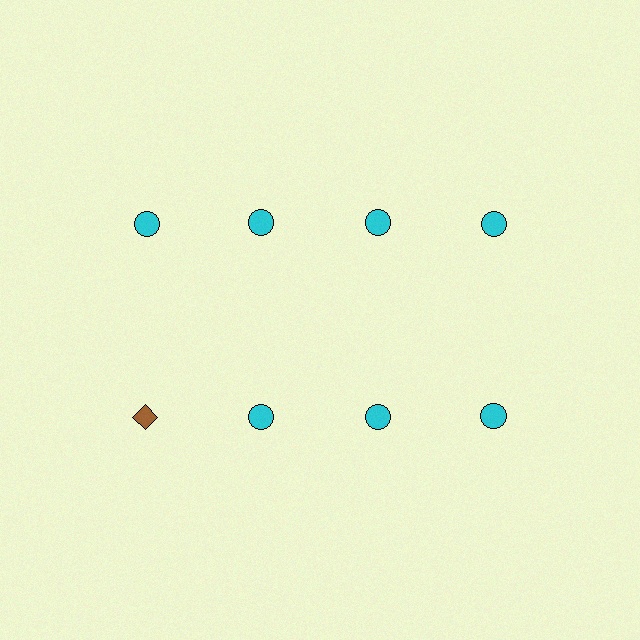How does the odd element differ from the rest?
It differs in both color (brown instead of cyan) and shape (diamond instead of circle).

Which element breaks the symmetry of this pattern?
The brown diamond in the second row, leftmost column breaks the symmetry. All other shapes are cyan circles.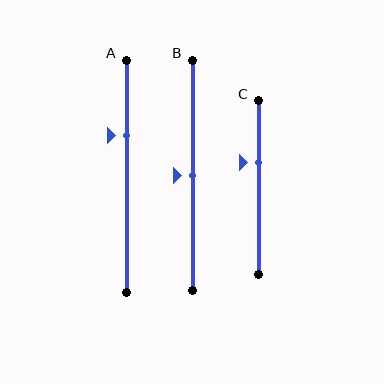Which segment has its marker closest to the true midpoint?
Segment B has its marker closest to the true midpoint.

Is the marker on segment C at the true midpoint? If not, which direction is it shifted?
No, the marker on segment C is shifted upward by about 15% of the segment length.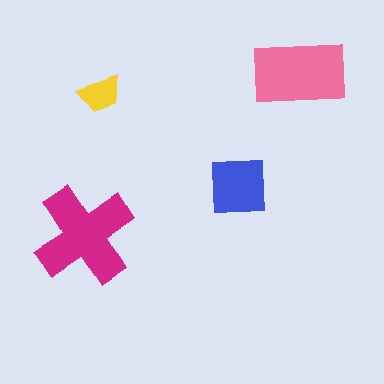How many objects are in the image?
There are 4 objects in the image.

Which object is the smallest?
The yellow trapezoid.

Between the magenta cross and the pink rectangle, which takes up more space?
The magenta cross.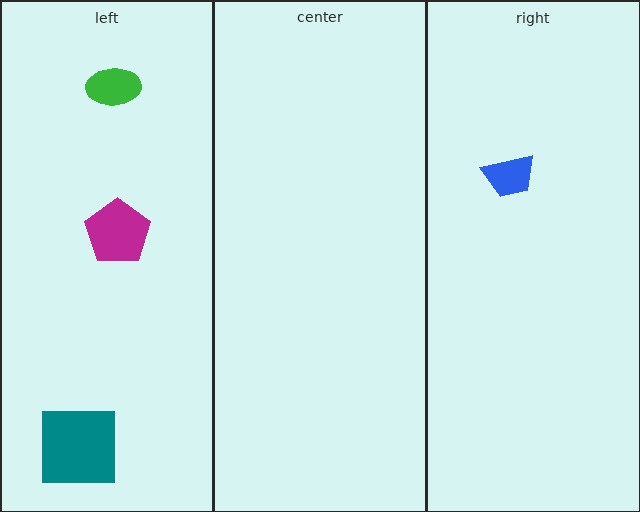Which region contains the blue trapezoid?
The right region.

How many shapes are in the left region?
3.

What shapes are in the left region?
The green ellipse, the teal square, the magenta pentagon.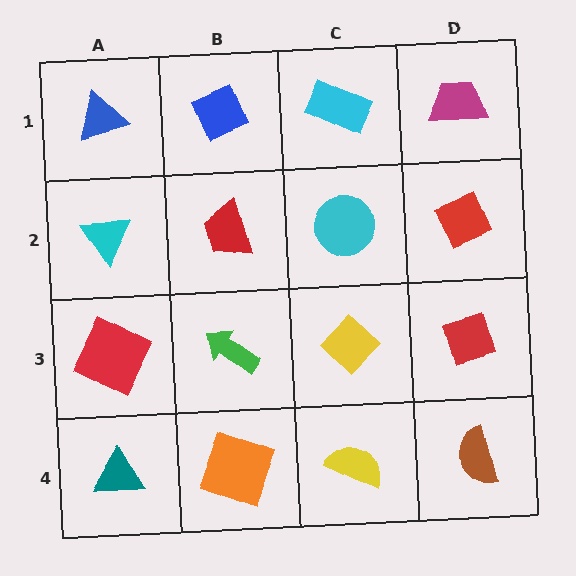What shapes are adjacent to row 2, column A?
A blue triangle (row 1, column A), a red square (row 3, column A), a red trapezoid (row 2, column B).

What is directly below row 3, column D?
A brown semicircle.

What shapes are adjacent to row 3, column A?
A cyan triangle (row 2, column A), a teal triangle (row 4, column A), a green arrow (row 3, column B).